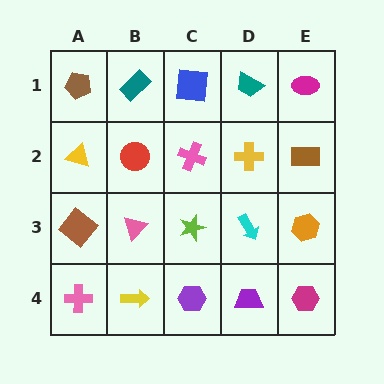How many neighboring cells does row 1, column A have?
2.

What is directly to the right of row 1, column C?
A teal trapezoid.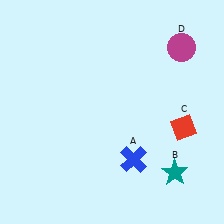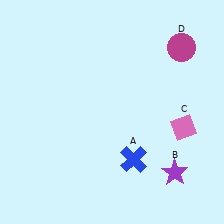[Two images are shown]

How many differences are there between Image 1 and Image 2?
There are 2 differences between the two images.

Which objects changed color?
B changed from teal to purple. C changed from red to pink.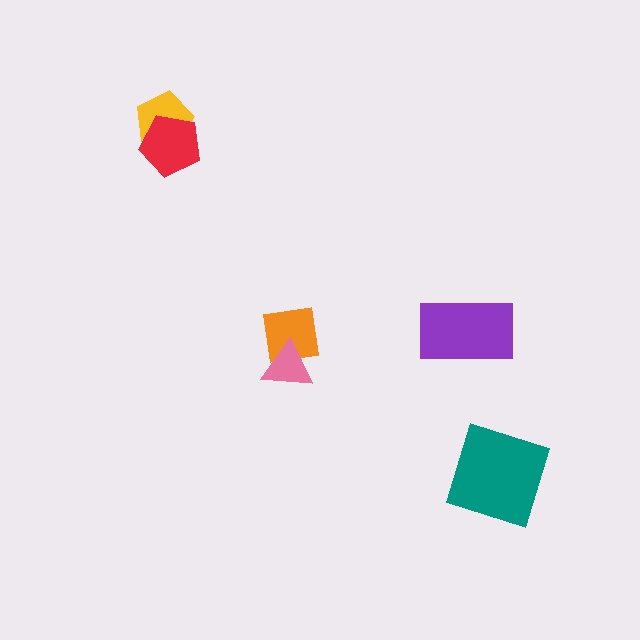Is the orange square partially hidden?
Yes, it is partially covered by another shape.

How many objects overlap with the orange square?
1 object overlaps with the orange square.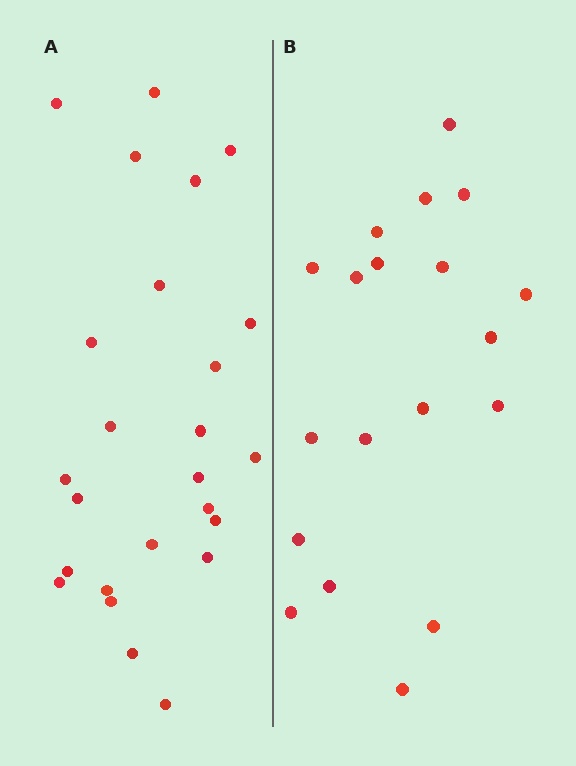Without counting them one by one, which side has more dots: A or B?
Region A (the left region) has more dots.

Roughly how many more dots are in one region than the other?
Region A has about 6 more dots than region B.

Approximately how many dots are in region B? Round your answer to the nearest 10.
About 20 dots. (The exact count is 19, which rounds to 20.)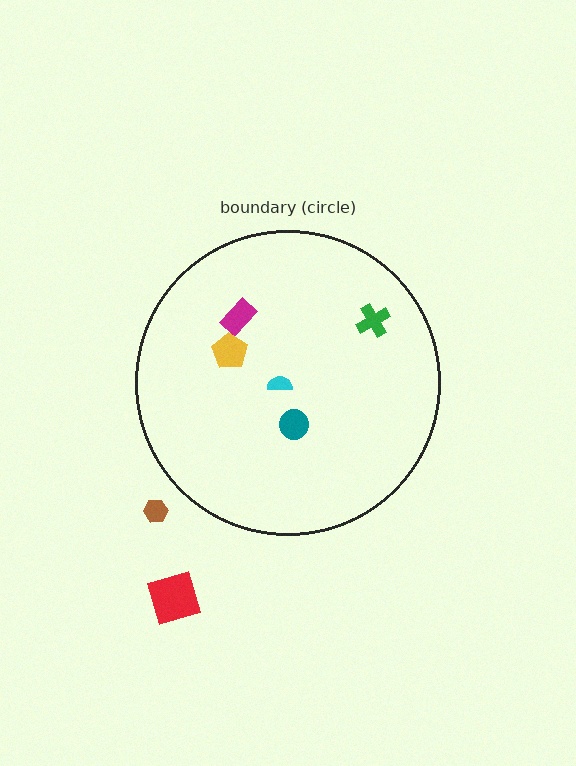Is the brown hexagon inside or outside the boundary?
Outside.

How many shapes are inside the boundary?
5 inside, 2 outside.